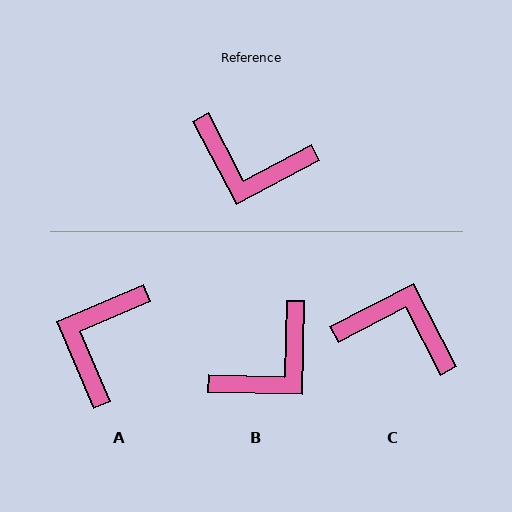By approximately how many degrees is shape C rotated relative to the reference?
Approximately 179 degrees counter-clockwise.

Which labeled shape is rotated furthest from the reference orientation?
C, about 179 degrees away.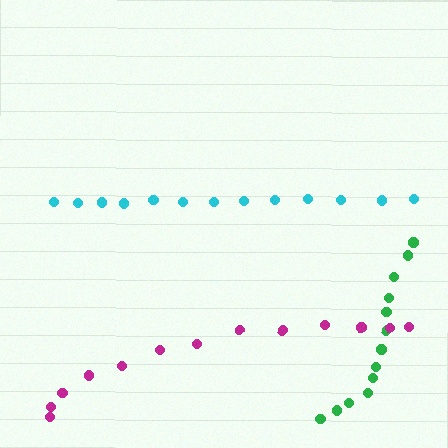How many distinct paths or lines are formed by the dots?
There are 3 distinct paths.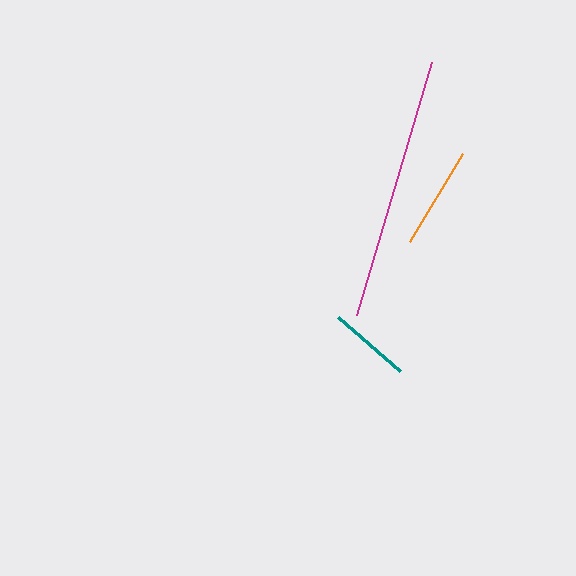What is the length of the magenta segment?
The magenta segment is approximately 264 pixels long.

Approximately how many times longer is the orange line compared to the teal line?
The orange line is approximately 1.3 times the length of the teal line.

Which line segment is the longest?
The magenta line is the longest at approximately 264 pixels.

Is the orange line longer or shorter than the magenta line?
The magenta line is longer than the orange line.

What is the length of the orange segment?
The orange segment is approximately 103 pixels long.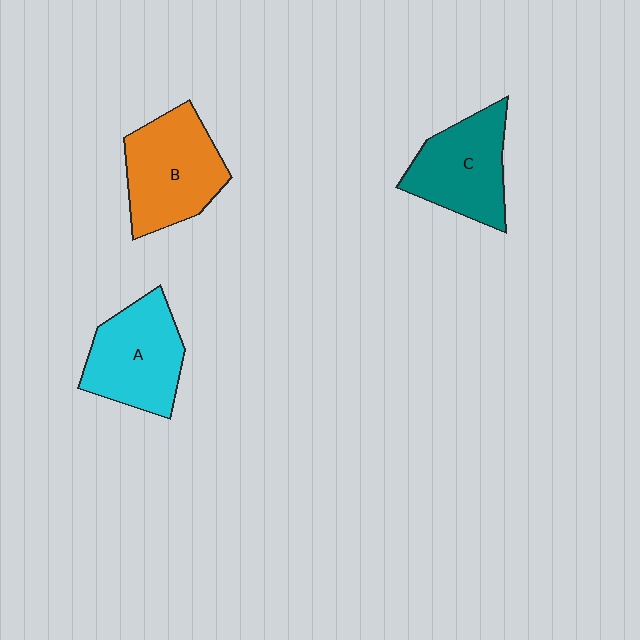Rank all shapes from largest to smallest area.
From largest to smallest: B (orange), A (cyan), C (teal).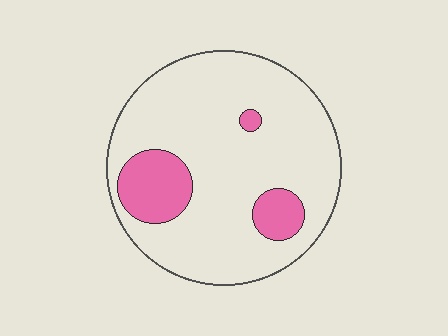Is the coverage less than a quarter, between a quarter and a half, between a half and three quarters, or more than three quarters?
Less than a quarter.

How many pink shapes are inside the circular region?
3.